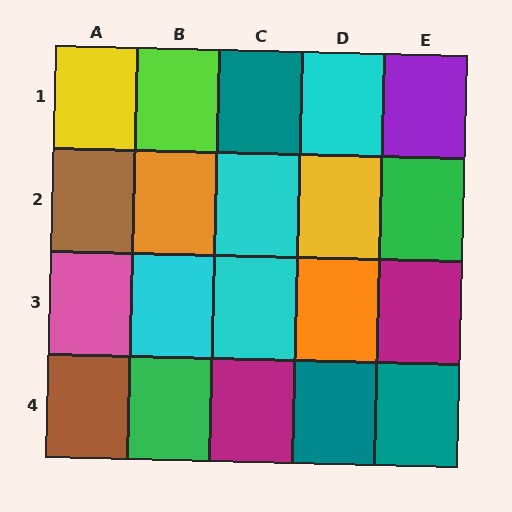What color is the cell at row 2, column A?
Brown.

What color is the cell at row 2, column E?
Green.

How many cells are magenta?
2 cells are magenta.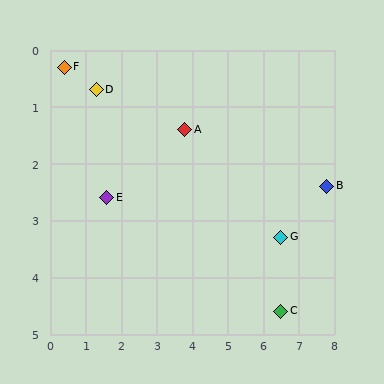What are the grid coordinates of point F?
Point F is at approximately (0.4, 0.3).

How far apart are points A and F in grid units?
Points A and F are about 3.6 grid units apart.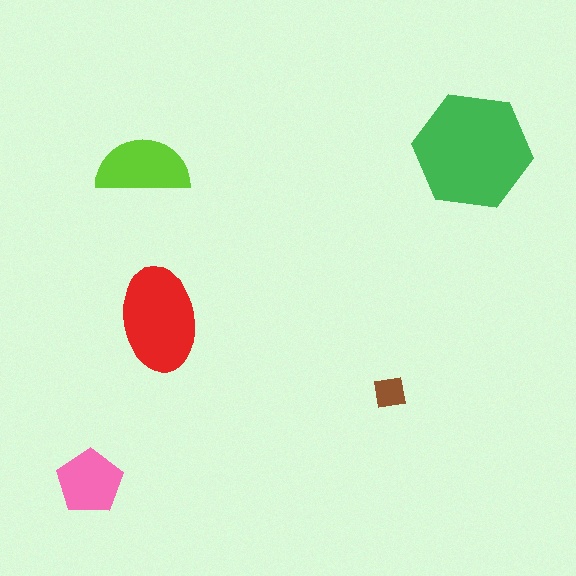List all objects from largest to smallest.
The green hexagon, the red ellipse, the lime semicircle, the pink pentagon, the brown square.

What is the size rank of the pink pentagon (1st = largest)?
4th.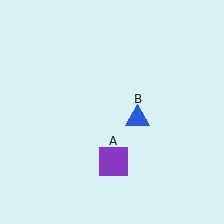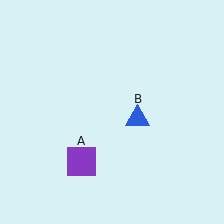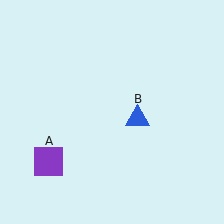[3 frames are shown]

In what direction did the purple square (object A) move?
The purple square (object A) moved left.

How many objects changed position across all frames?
1 object changed position: purple square (object A).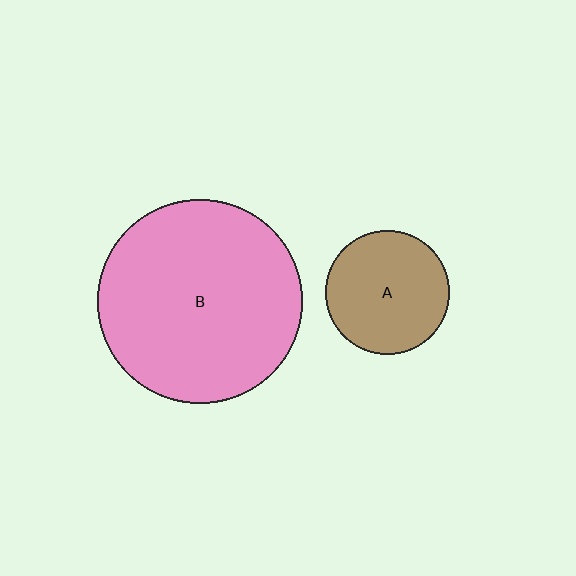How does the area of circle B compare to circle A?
Approximately 2.7 times.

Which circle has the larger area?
Circle B (pink).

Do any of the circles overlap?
No, none of the circles overlap.